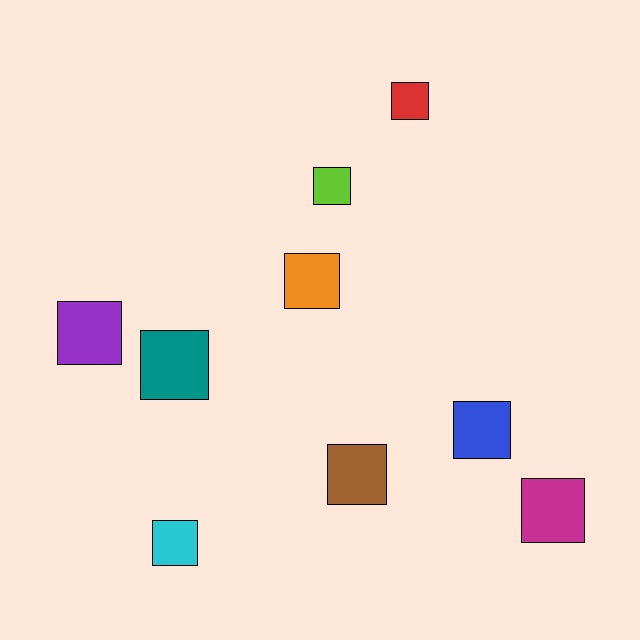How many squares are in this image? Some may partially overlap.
There are 9 squares.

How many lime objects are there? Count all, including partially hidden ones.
There is 1 lime object.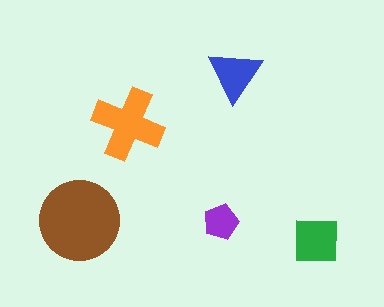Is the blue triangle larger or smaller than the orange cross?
Smaller.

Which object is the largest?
The brown circle.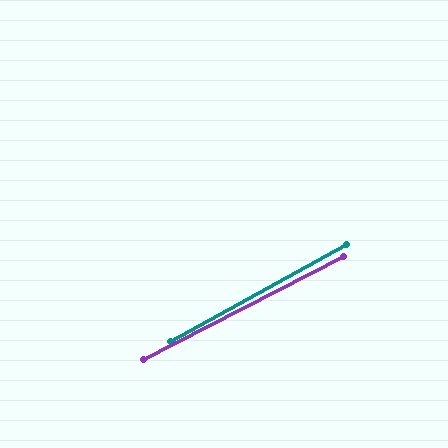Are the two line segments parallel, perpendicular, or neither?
Parallel — their directions differ by only 1.6°.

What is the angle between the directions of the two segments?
Approximately 2 degrees.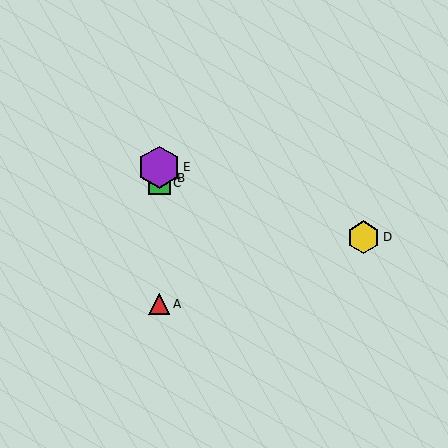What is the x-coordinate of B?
Object B is at x≈159.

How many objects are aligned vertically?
4 objects (A, B, C, E) are aligned vertically.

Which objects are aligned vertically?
Objects A, B, C, E are aligned vertically.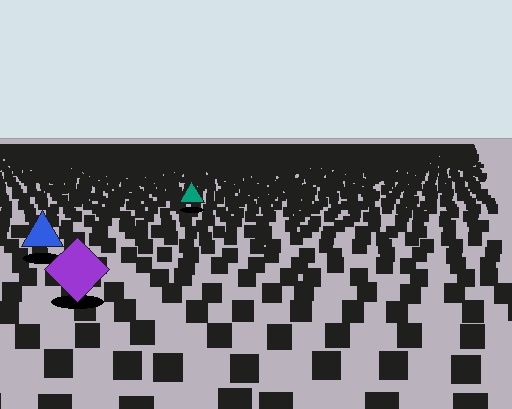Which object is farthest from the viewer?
The teal triangle is farthest from the viewer. It appears smaller and the ground texture around it is denser.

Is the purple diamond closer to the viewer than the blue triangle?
Yes. The purple diamond is closer — you can tell from the texture gradient: the ground texture is coarser near it.